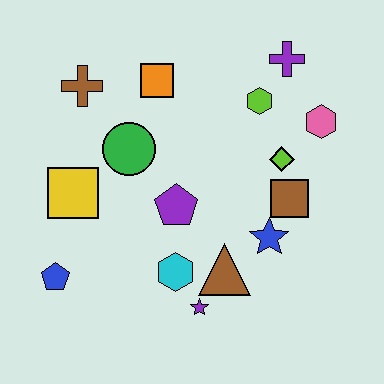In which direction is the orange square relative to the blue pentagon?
The orange square is above the blue pentagon.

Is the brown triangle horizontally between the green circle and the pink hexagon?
Yes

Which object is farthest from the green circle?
The pink hexagon is farthest from the green circle.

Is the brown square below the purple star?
No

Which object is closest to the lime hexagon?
The purple cross is closest to the lime hexagon.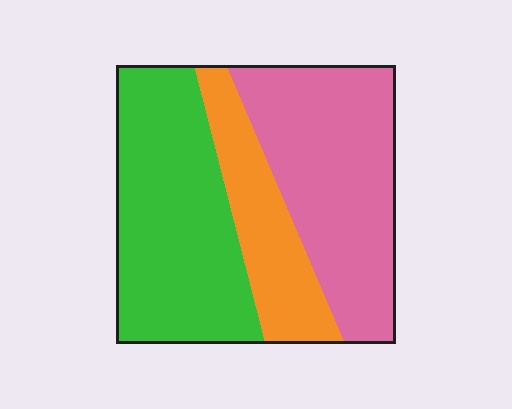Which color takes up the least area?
Orange, at roughly 20%.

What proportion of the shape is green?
Green takes up between a quarter and a half of the shape.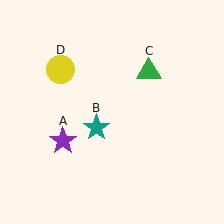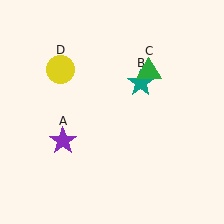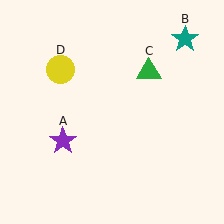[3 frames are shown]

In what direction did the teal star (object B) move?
The teal star (object B) moved up and to the right.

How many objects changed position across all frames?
1 object changed position: teal star (object B).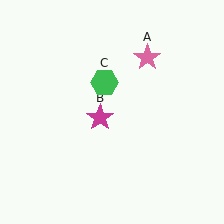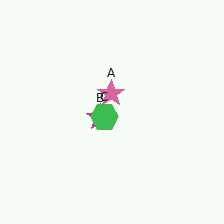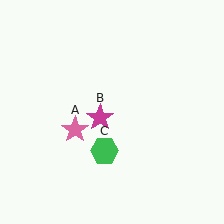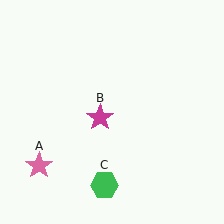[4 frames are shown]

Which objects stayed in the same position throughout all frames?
Magenta star (object B) remained stationary.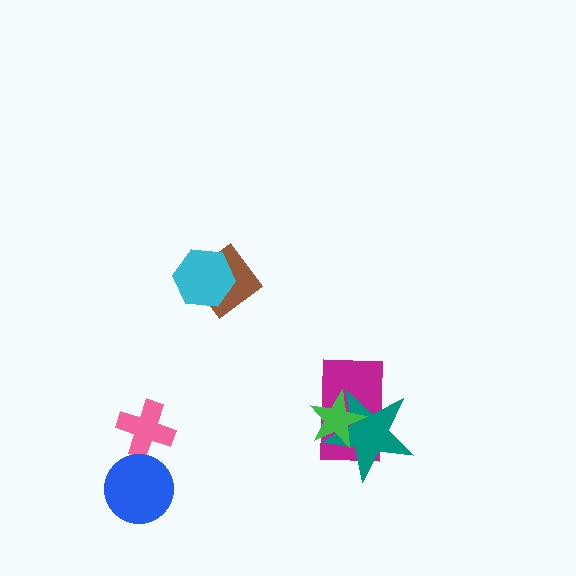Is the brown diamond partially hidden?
Yes, it is partially covered by another shape.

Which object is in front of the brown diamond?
The cyan hexagon is in front of the brown diamond.